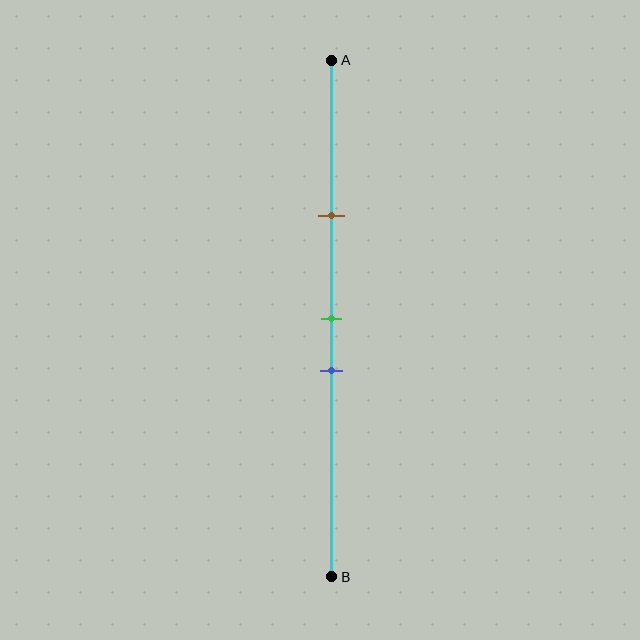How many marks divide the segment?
There are 3 marks dividing the segment.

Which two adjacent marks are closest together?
The green and blue marks are the closest adjacent pair.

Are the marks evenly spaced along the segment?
No, the marks are not evenly spaced.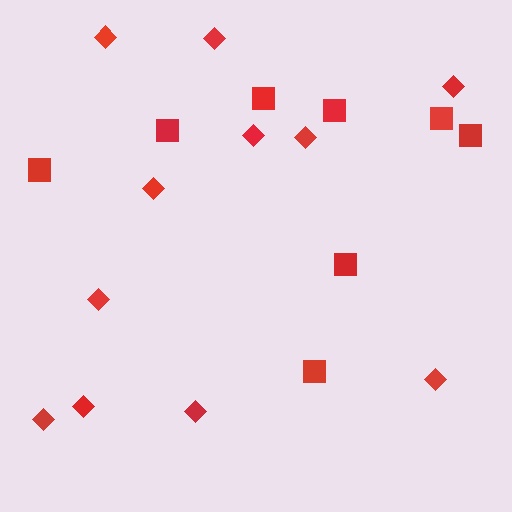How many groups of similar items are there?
There are 2 groups: one group of squares (8) and one group of diamonds (11).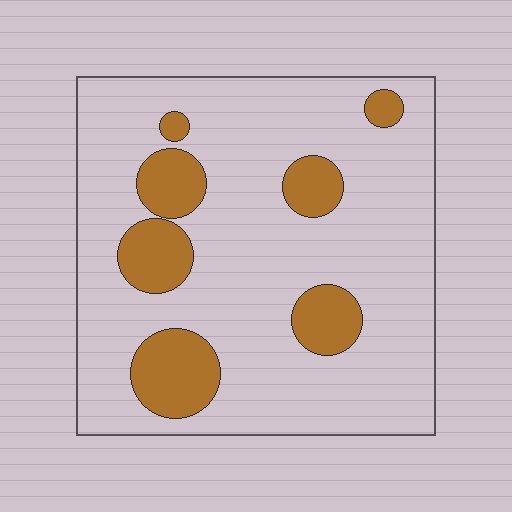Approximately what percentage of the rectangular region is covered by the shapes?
Approximately 20%.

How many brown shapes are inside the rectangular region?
7.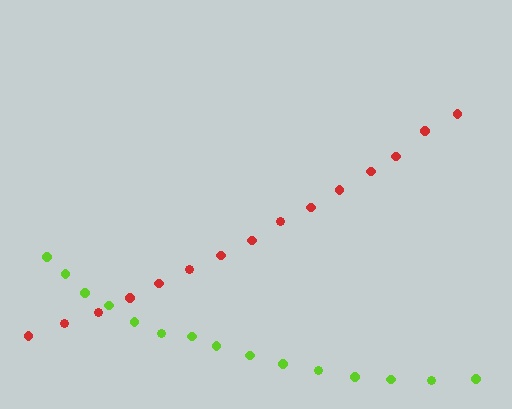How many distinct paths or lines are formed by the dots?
There are 2 distinct paths.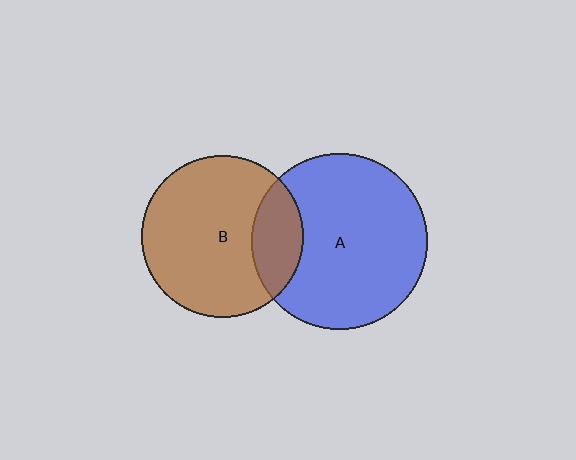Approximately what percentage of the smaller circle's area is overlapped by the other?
Approximately 20%.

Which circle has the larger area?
Circle A (blue).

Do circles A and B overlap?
Yes.